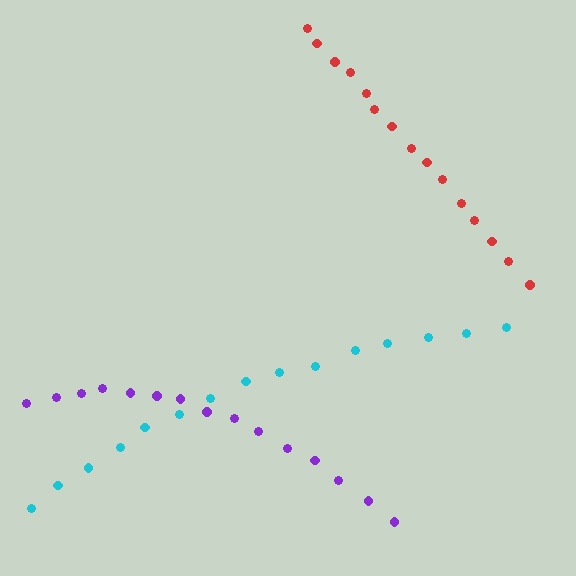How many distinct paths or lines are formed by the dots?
There are 3 distinct paths.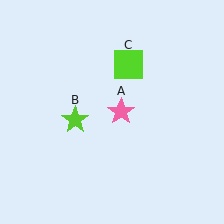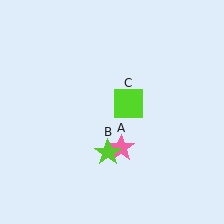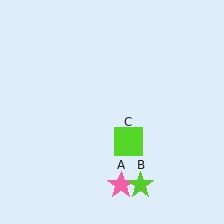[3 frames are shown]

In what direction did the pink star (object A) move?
The pink star (object A) moved down.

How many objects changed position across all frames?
3 objects changed position: pink star (object A), lime star (object B), lime square (object C).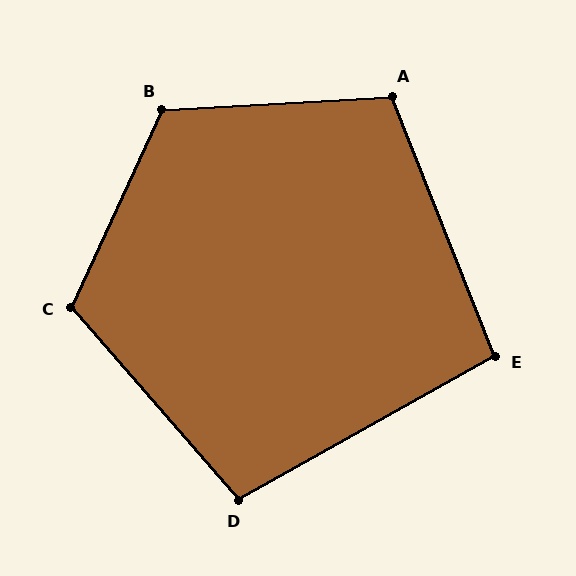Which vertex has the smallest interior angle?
E, at approximately 98 degrees.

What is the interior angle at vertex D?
Approximately 102 degrees (obtuse).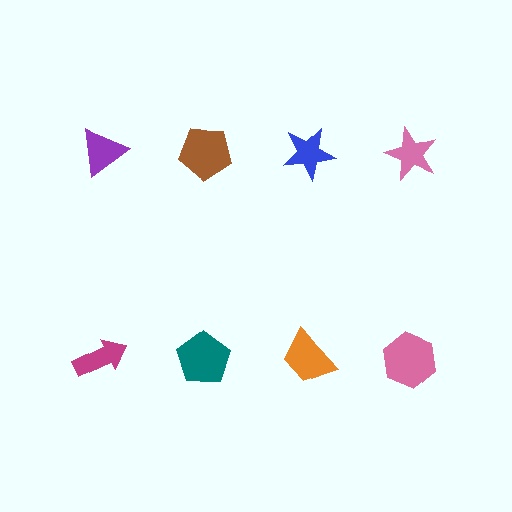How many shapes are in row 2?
4 shapes.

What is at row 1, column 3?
A blue star.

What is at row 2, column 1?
A magenta arrow.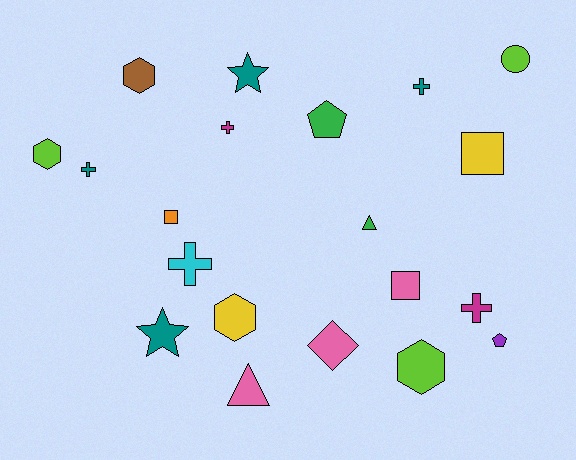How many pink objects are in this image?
There are 3 pink objects.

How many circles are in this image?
There is 1 circle.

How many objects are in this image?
There are 20 objects.